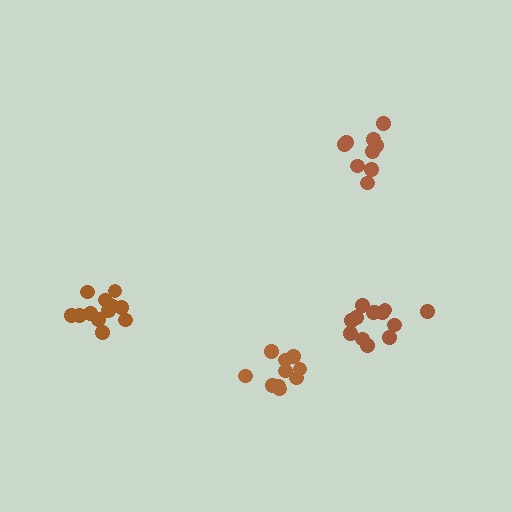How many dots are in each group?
Group 1: 13 dots, Group 2: 12 dots, Group 3: 9 dots, Group 4: 10 dots (44 total).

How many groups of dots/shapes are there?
There are 4 groups.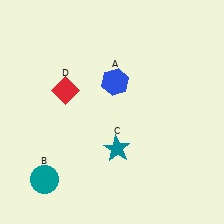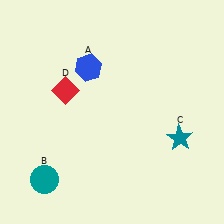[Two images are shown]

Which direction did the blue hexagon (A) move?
The blue hexagon (A) moved left.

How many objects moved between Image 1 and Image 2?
2 objects moved between the two images.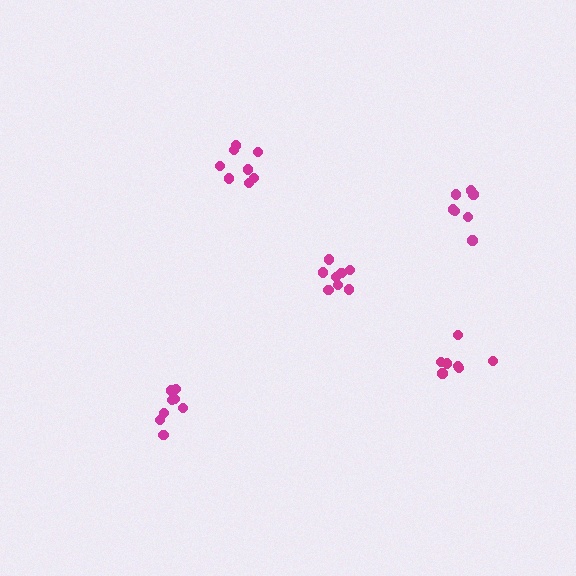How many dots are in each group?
Group 1: 7 dots, Group 2: 7 dots, Group 3: 8 dots, Group 4: 8 dots, Group 5: 8 dots (38 total).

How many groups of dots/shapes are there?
There are 5 groups.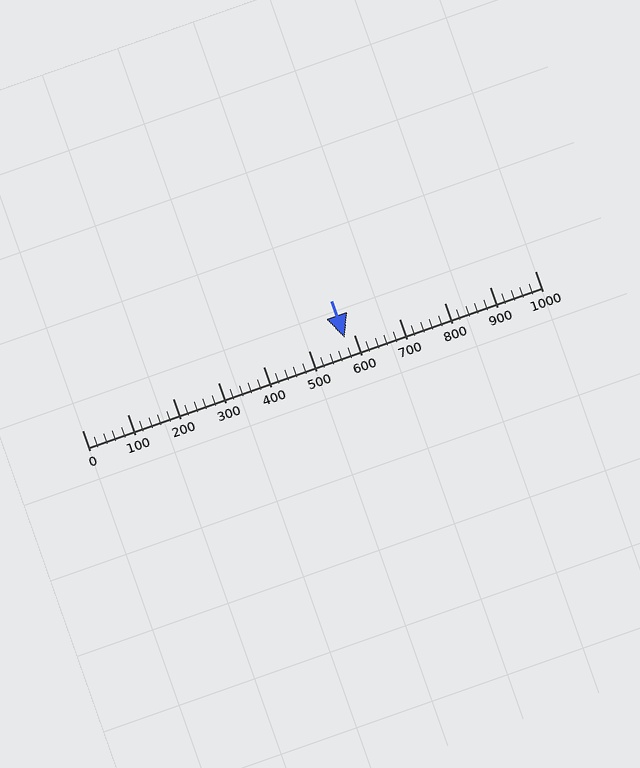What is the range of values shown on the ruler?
The ruler shows values from 0 to 1000.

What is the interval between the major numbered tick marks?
The major tick marks are spaced 100 units apart.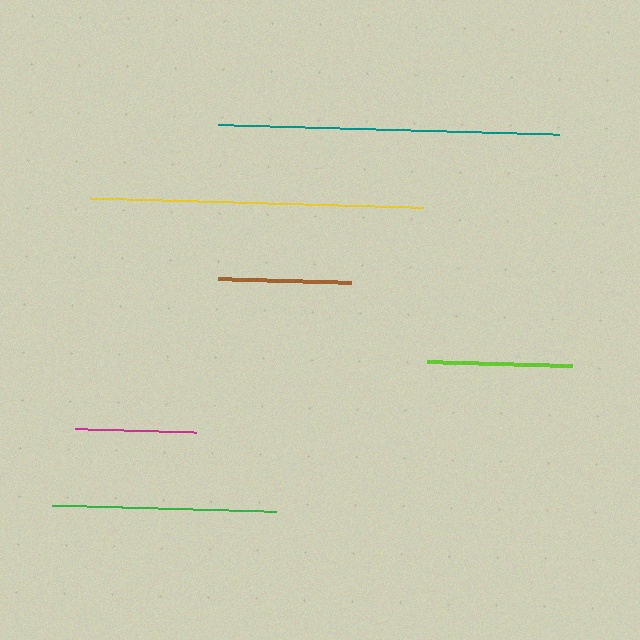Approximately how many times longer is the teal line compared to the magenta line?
The teal line is approximately 2.8 times the length of the magenta line.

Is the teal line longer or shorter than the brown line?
The teal line is longer than the brown line.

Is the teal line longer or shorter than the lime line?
The teal line is longer than the lime line.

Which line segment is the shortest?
The magenta line is the shortest at approximately 121 pixels.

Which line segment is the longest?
The teal line is the longest at approximately 341 pixels.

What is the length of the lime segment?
The lime segment is approximately 145 pixels long.